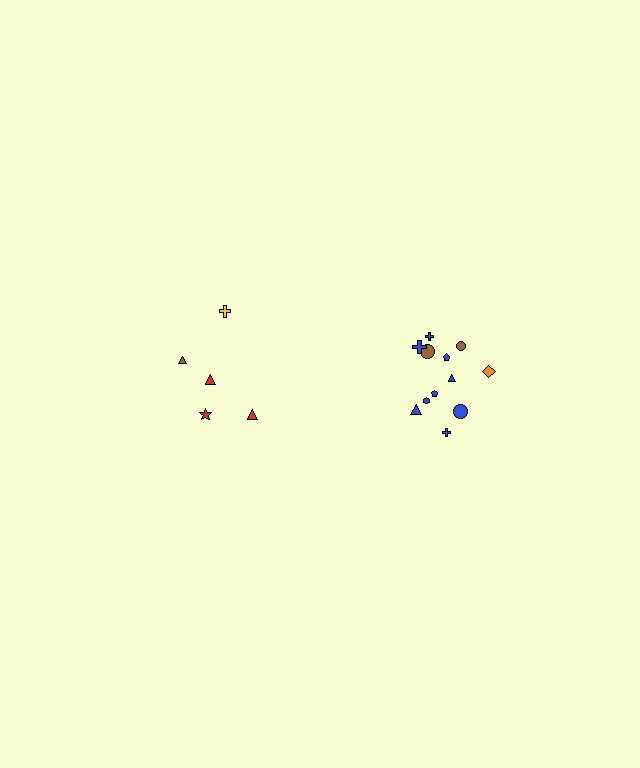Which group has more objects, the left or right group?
The right group.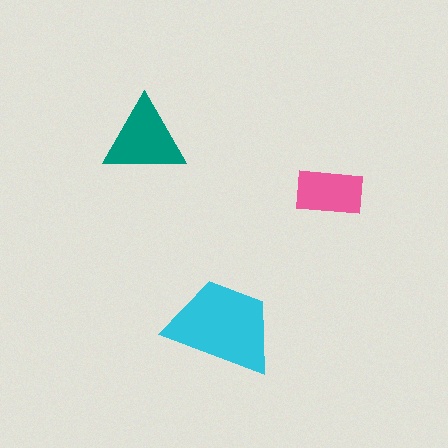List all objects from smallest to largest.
The pink rectangle, the teal triangle, the cyan trapezoid.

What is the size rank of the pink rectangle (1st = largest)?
3rd.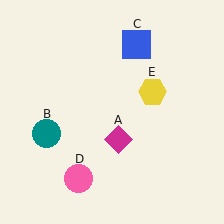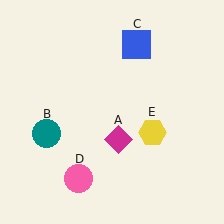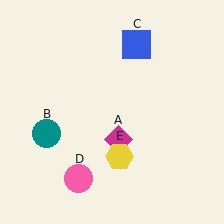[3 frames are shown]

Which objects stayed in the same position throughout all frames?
Magenta diamond (object A) and teal circle (object B) and blue square (object C) and pink circle (object D) remained stationary.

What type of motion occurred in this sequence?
The yellow hexagon (object E) rotated clockwise around the center of the scene.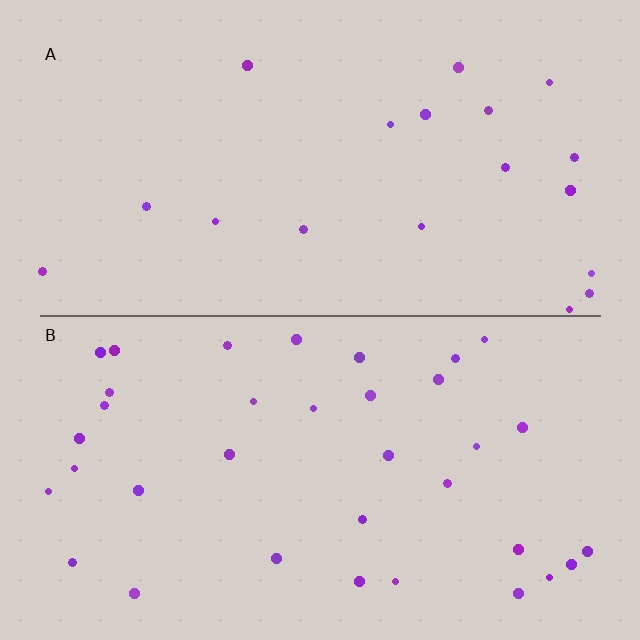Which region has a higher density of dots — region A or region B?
B (the bottom).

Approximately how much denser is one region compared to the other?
Approximately 1.9× — region B over region A.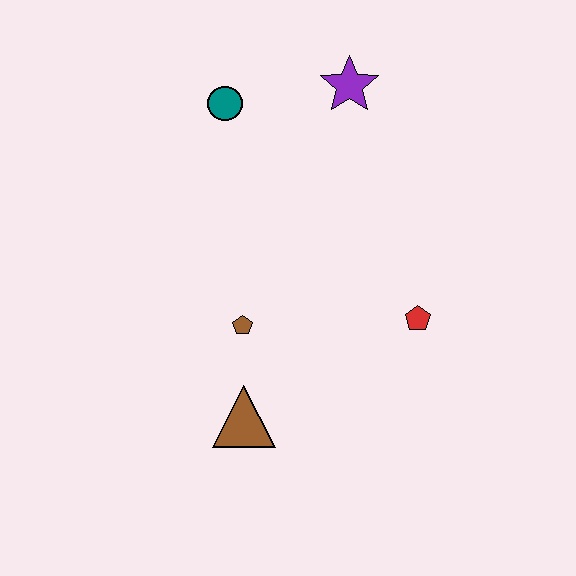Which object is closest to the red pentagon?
The brown pentagon is closest to the red pentagon.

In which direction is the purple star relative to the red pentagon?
The purple star is above the red pentagon.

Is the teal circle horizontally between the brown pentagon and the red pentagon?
No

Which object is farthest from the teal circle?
The brown triangle is farthest from the teal circle.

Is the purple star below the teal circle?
No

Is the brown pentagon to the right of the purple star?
No